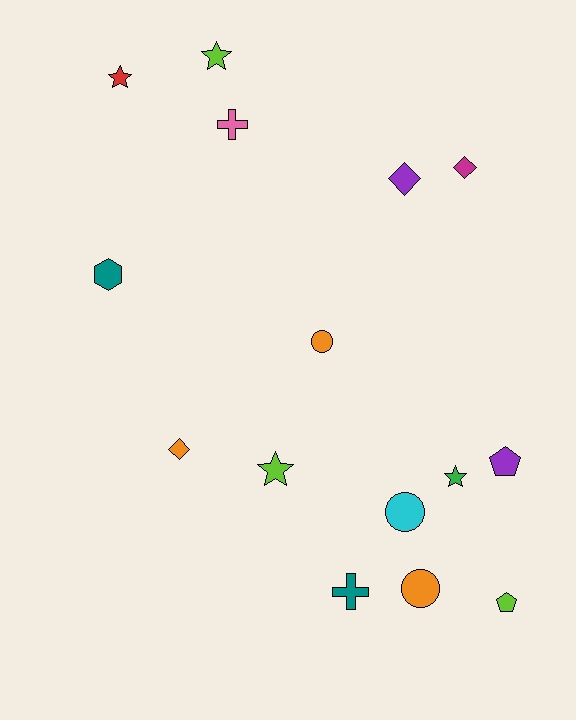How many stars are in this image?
There are 4 stars.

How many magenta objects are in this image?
There is 1 magenta object.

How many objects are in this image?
There are 15 objects.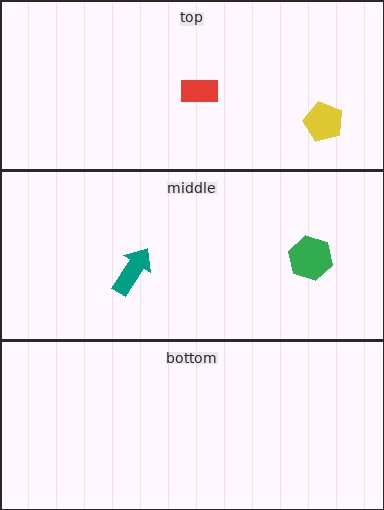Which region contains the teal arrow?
The middle region.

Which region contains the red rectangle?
The top region.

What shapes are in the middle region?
The green hexagon, the teal arrow.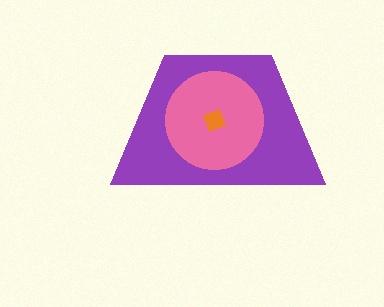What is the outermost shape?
The purple trapezoid.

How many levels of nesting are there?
3.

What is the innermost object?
The orange diamond.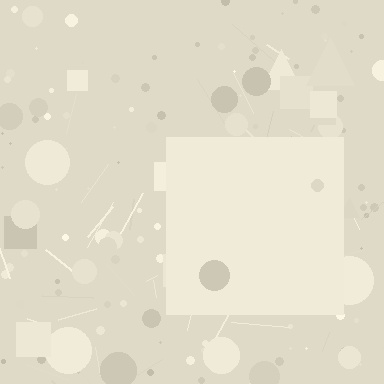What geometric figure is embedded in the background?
A square is embedded in the background.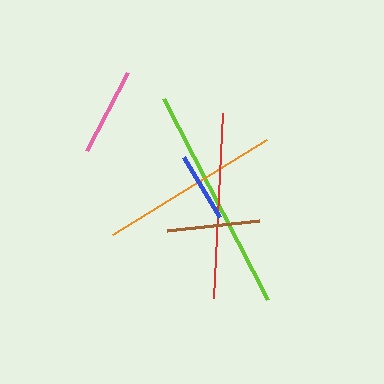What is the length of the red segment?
The red segment is approximately 185 pixels long.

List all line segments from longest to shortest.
From longest to shortest: lime, red, orange, brown, pink, blue.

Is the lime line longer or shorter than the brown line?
The lime line is longer than the brown line.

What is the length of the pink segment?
The pink segment is approximately 89 pixels long.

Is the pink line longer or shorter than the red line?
The red line is longer than the pink line.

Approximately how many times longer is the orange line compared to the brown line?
The orange line is approximately 1.9 times the length of the brown line.